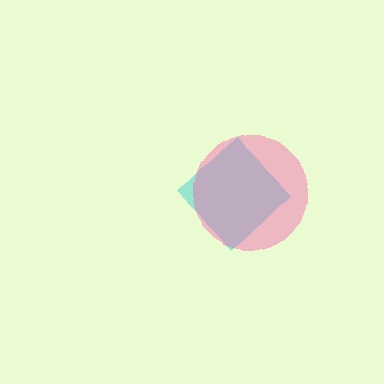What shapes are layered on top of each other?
The layered shapes are: a cyan diamond, a pink circle.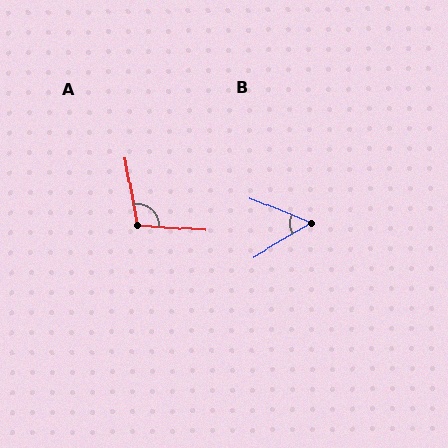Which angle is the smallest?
B, at approximately 53 degrees.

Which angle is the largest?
A, at approximately 104 degrees.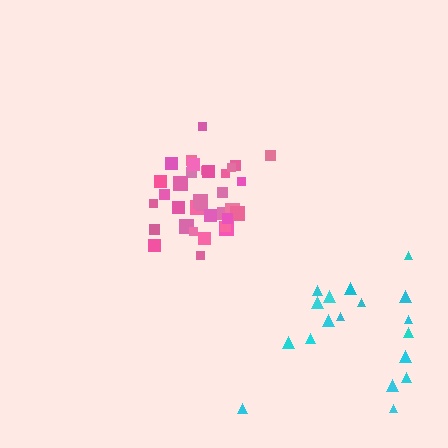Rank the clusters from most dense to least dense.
pink, cyan.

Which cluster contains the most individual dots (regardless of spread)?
Pink (34).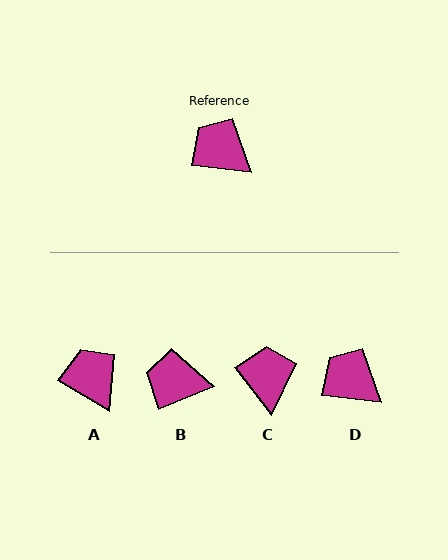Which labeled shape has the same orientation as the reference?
D.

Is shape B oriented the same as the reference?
No, it is off by about 30 degrees.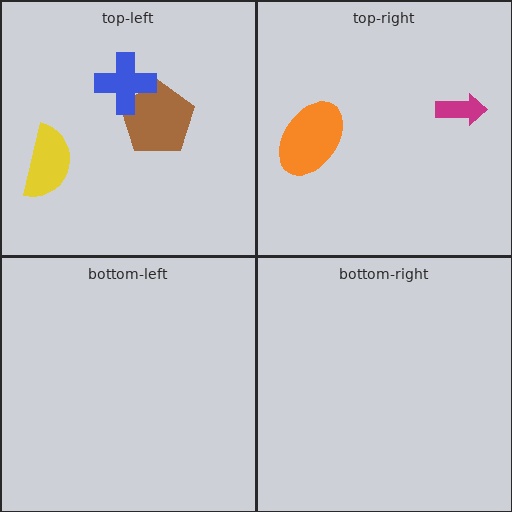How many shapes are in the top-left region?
3.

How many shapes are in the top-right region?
2.